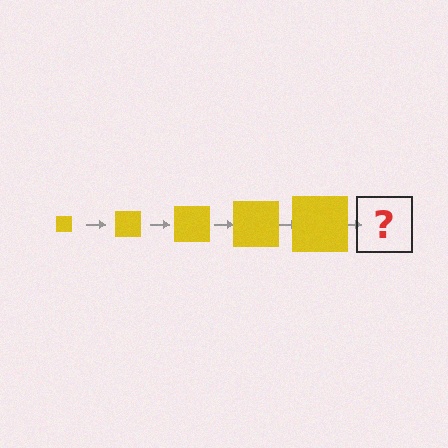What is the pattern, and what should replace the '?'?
The pattern is that the square gets progressively larger each step. The '?' should be a yellow square, larger than the previous one.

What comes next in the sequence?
The next element should be a yellow square, larger than the previous one.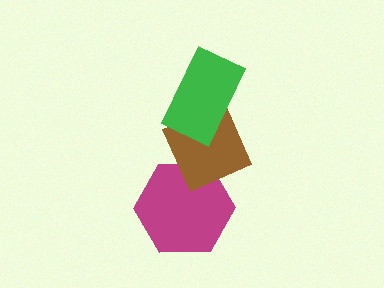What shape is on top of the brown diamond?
The green rectangle is on top of the brown diamond.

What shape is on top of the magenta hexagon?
The brown diamond is on top of the magenta hexagon.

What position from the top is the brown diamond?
The brown diamond is 2nd from the top.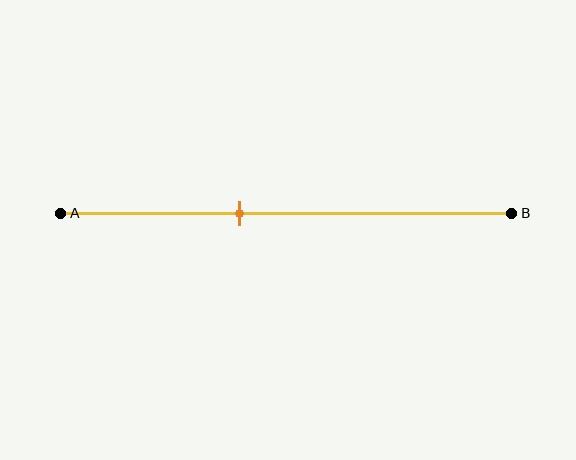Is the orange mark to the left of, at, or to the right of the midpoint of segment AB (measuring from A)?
The orange mark is to the left of the midpoint of segment AB.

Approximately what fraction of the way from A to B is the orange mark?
The orange mark is approximately 40% of the way from A to B.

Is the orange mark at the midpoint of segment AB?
No, the mark is at about 40% from A, not at the 50% midpoint.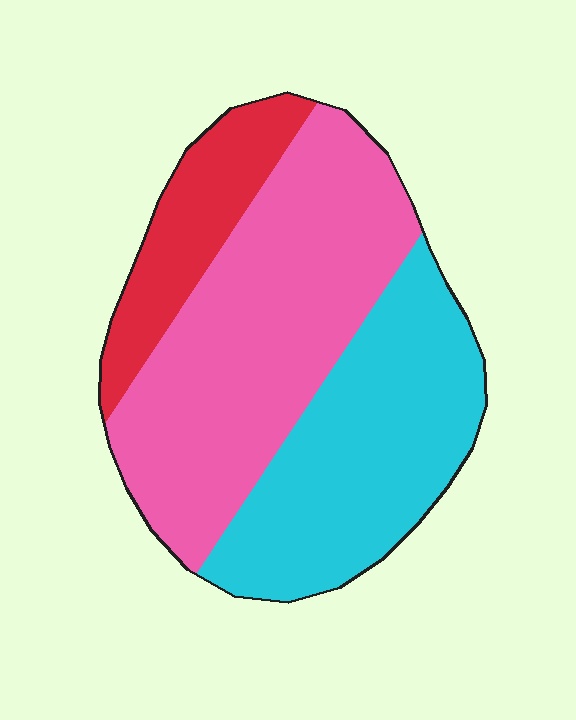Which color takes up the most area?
Pink, at roughly 50%.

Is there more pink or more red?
Pink.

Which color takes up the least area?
Red, at roughly 15%.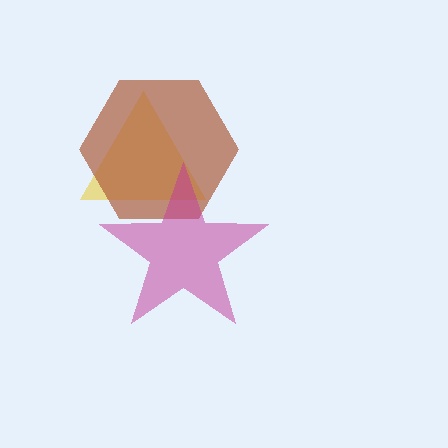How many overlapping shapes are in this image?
There are 3 overlapping shapes in the image.